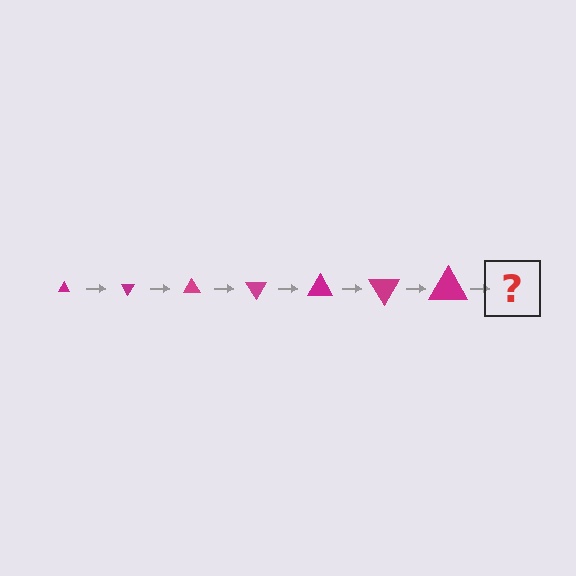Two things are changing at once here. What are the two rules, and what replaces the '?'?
The two rules are that the triangle grows larger each step and it rotates 60 degrees each step. The '?' should be a triangle, larger than the previous one and rotated 420 degrees from the start.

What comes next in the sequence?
The next element should be a triangle, larger than the previous one and rotated 420 degrees from the start.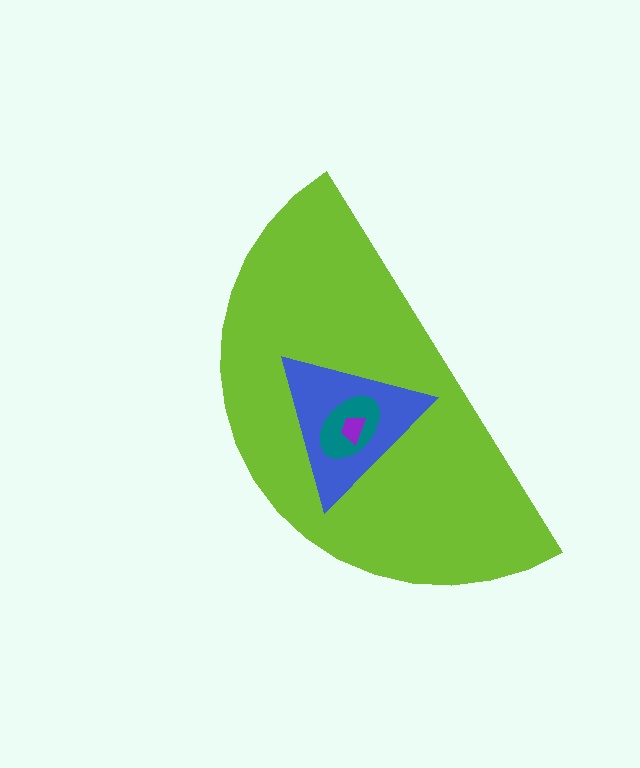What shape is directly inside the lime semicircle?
The blue triangle.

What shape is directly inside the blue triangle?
The teal ellipse.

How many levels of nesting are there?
4.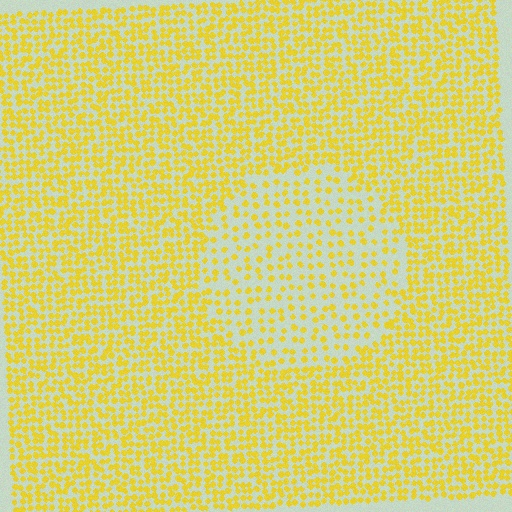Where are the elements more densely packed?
The elements are more densely packed outside the circle boundary.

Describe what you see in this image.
The image contains small yellow elements arranged at two different densities. A circle-shaped region is visible where the elements are less densely packed than the surrounding area.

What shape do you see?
I see a circle.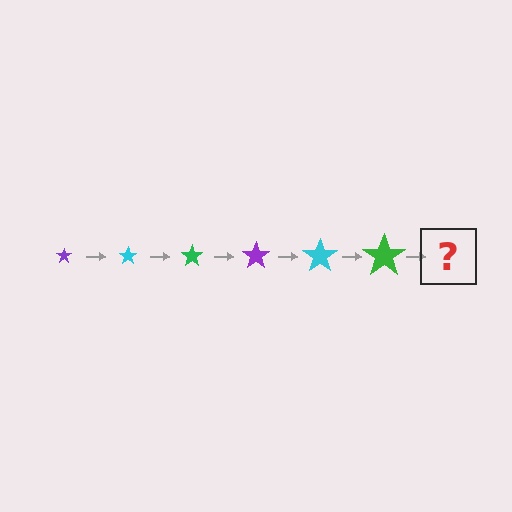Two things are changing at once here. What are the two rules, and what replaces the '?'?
The two rules are that the star grows larger each step and the color cycles through purple, cyan, and green. The '?' should be a purple star, larger than the previous one.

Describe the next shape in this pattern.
It should be a purple star, larger than the previous one.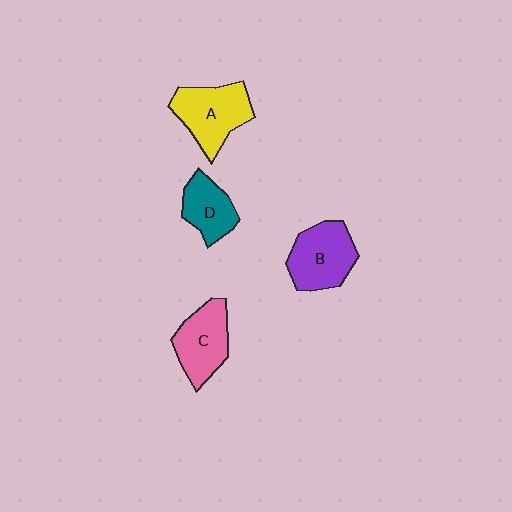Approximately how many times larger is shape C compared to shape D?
Approximately 1.3 times.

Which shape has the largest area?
Shape A (yellow).